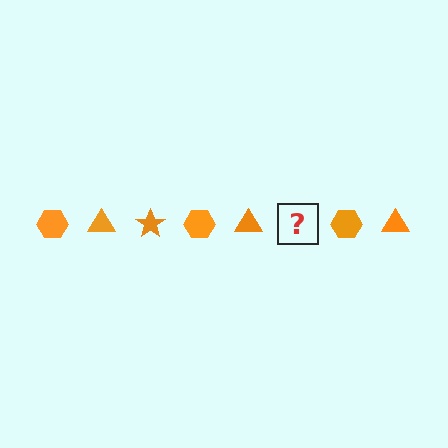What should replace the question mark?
The question mark should be replaced with an orange star.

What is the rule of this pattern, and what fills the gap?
The rule is that the pattern cycles through hexagon, triangle, star shapes in orange. The gap should be filled with an orange star.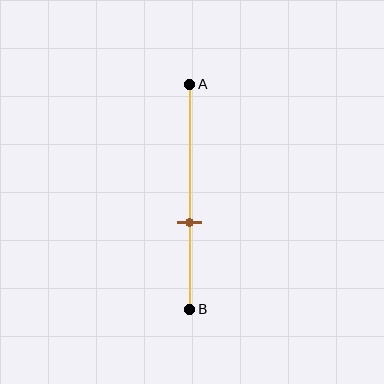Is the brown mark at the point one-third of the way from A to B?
No, the mark is at about 60% from A, not at the 33% one-third point.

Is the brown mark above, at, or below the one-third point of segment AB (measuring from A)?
The brown mark is below the one-third point of segment AB.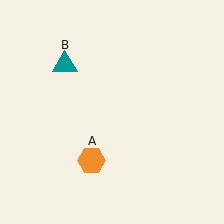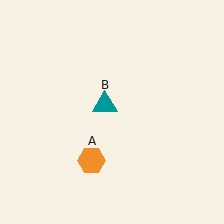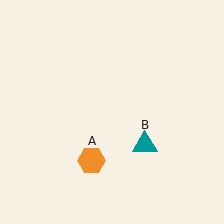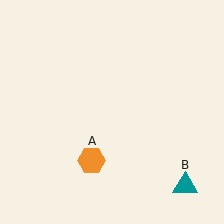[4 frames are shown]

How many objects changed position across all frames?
1 object changed position: teal triangle (object B).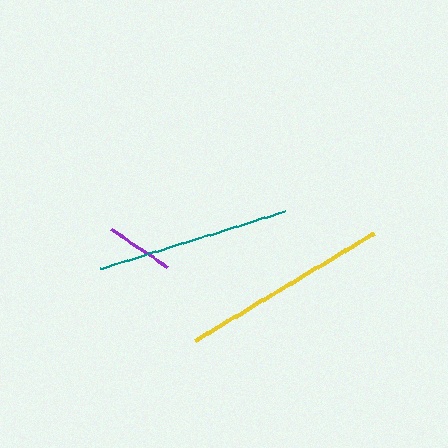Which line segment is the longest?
The yellow line is the longest at approximately 209 pixels.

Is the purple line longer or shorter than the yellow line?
The yellow line is longer than the purple line.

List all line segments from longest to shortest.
From longest to shortest: yellow, teal, purple.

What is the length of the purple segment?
The purple segment is approximately 68 pixels long.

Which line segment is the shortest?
The purple line is the shortest at approximately 68 pixels.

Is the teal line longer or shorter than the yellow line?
The yellow line is longer than the teal line.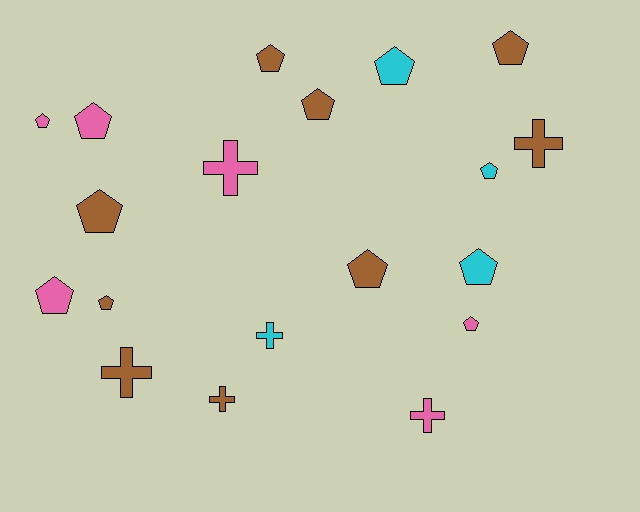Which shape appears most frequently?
Pentagon, with 13 objects.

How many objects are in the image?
There are 19 objects.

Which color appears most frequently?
Brown, with 9 objects.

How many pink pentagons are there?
There are 4 pink pentagons.